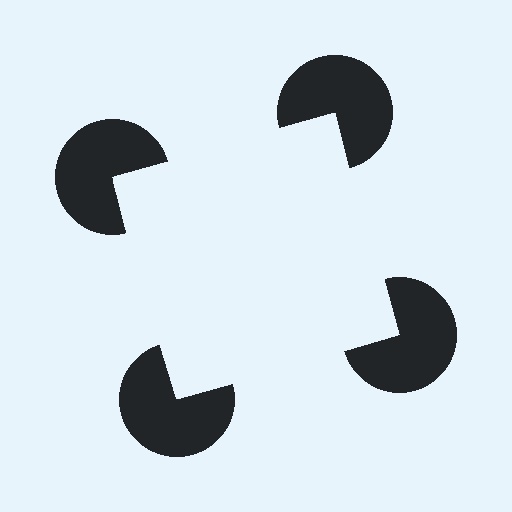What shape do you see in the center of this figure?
An illusory square — its edges are inferred from the aligned wedge cuts in the pac-man discs, not physically drawn.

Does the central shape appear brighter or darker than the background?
It typically appears slightly brighter than the background, even though no actual brightness change is drawn.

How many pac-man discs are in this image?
There are 4 — one at each vertex of the illusory square.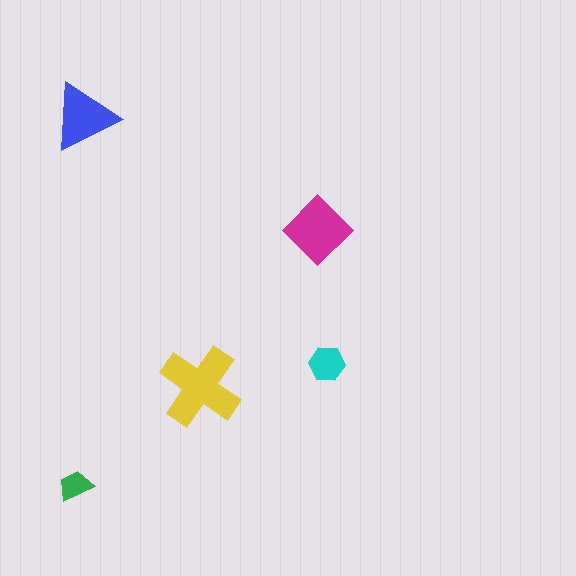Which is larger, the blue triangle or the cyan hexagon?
The blue triangle.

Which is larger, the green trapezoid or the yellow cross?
The yellow cross.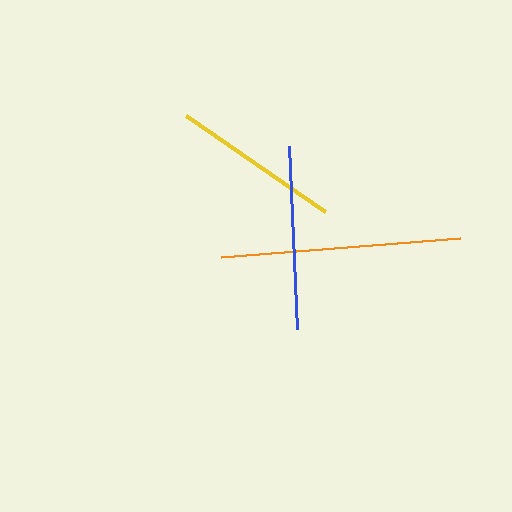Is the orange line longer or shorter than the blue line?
The orange line is longer than the blue line.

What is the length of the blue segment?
The blue segment is approximately 183 pixels long.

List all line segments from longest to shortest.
From longest to shortest: orange, blue, yellow.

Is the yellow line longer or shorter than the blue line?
The blue line is longer than the yellow line.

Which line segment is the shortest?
The yellow line is the shortest at approximately 170 pixels.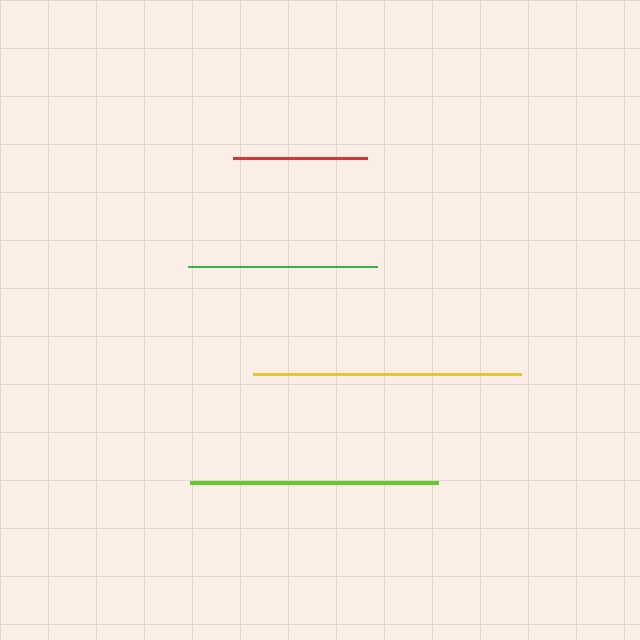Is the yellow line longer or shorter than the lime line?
The yellow line is longer than the lime line.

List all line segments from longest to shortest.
From longest to shortest: yellow, lime, green, red.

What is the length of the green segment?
The green segment is approximately 189 pixels long.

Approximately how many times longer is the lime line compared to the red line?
The lime line is approximately 1.8 times the length of the red line.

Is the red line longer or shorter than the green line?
The green line is longer than the red line.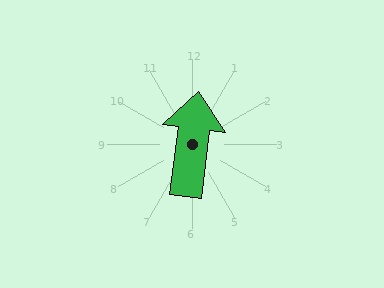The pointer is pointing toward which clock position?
Roughly 12 o'clock.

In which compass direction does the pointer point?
North.